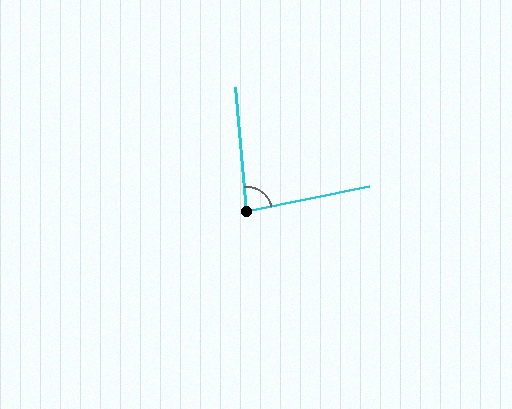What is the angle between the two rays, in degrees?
Approximately 84 degrees.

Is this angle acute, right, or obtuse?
It is acute.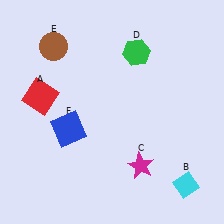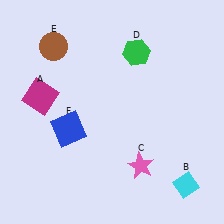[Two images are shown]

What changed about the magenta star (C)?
In Image 1, C is magenta. In Image 2, it changed to pink.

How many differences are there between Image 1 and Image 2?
There are 2 differences between the two images.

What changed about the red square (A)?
In Image 1, A is red. In Image 2, it changed to magenta.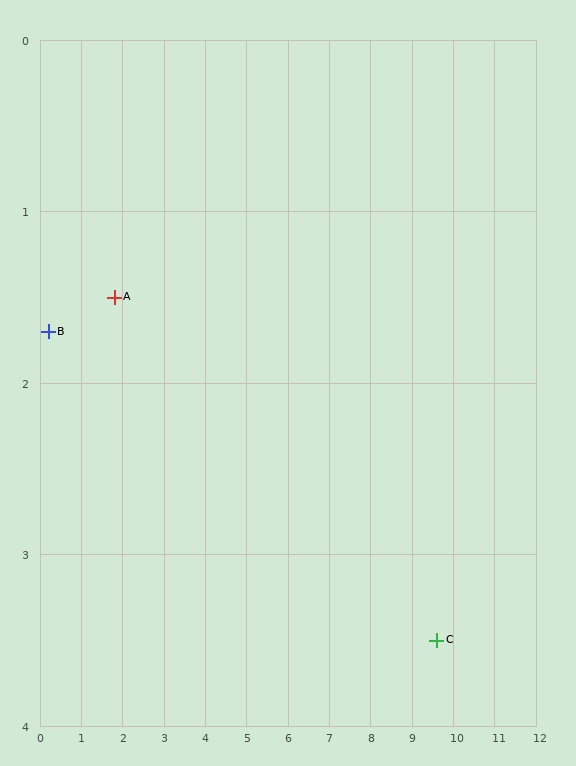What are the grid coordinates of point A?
Point A is at approximately (1.8, 1.5).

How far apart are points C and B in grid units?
Points C and B are about 9.6 grid units apart.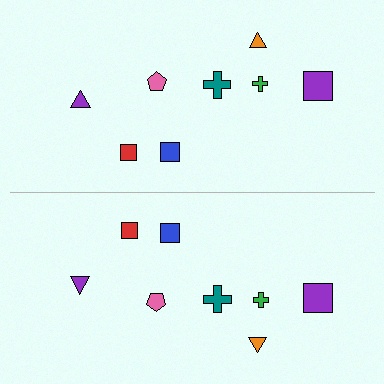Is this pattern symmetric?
Yes, this pattern has bilateral (reflection) symmetry.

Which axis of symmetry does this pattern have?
The pattern has a horizontal axis of symmetry running through the center of the image.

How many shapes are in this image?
There are 16 shapes in this image.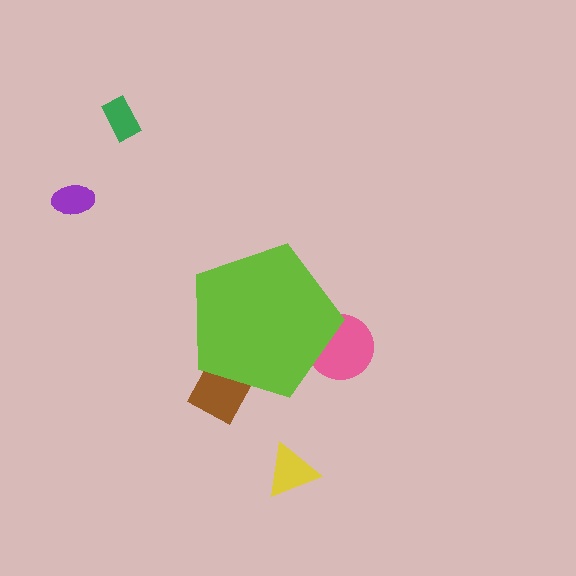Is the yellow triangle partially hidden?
No, the yellow triangle is fully visible.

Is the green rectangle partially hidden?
No, the green rectangle is fully visible.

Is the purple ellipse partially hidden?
No, the purple ellipse is fully visible.